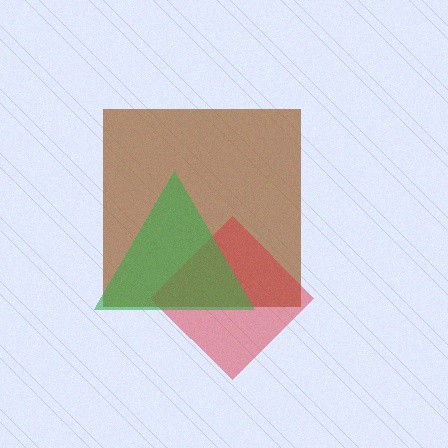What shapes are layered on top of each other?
The layered shapes are: a brown square, a red diamond, a green triangle.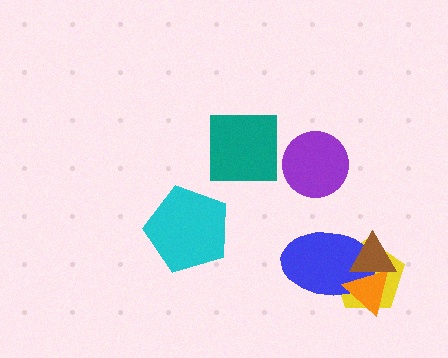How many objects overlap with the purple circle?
0 objects overlap with the purple circle.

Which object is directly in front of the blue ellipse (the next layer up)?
The orange triangle is directly in front of the blue ellipse.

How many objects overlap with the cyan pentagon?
0 objects overlap with the cyan pentagon.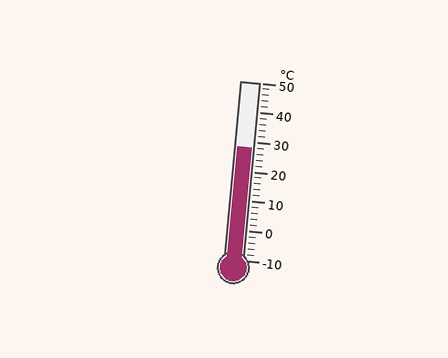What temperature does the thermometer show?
The thermometer shows approximately 28°C.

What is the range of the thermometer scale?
The thermometer scale ranges from -10°C to 50°C.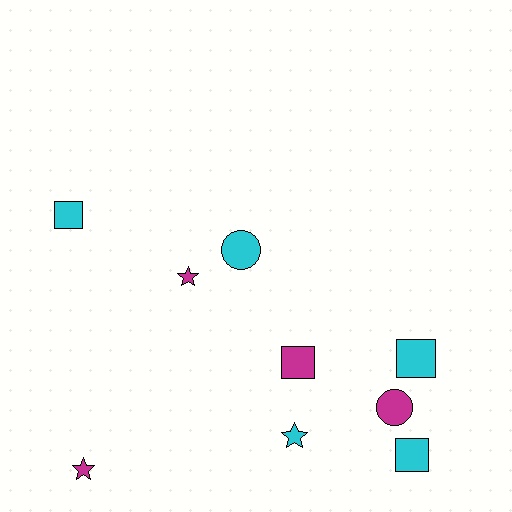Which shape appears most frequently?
Square, with 4 objects.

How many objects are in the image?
There are 9 objects.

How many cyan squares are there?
There are 3 cyan squares.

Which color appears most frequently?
Cyan, with 5 objects.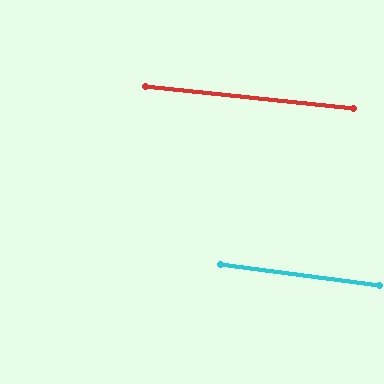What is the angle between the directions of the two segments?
Approximately 1 degree.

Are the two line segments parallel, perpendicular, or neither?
Parallel — their directions differ by only 1.3°.